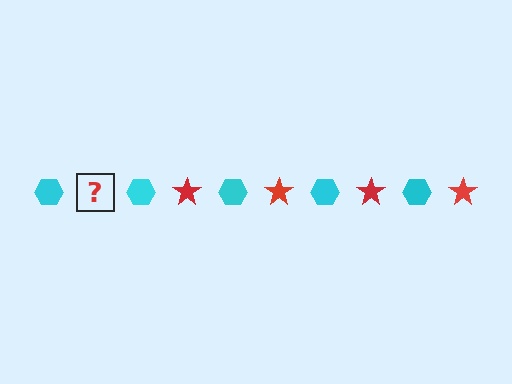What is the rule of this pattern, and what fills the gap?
The rule is that the pattern alternates between cyan hexagon and red star. The gap should be filled with a red star.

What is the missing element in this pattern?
The missing element is a red star.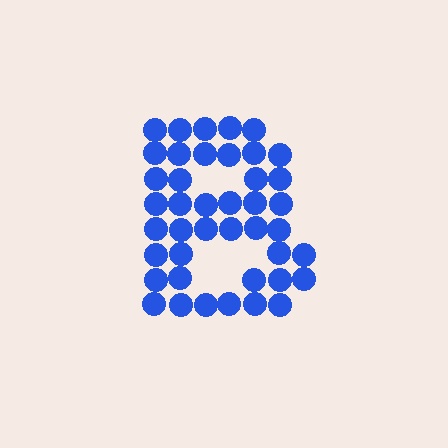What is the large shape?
The large shape is the letter B.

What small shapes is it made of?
It is made of small circles.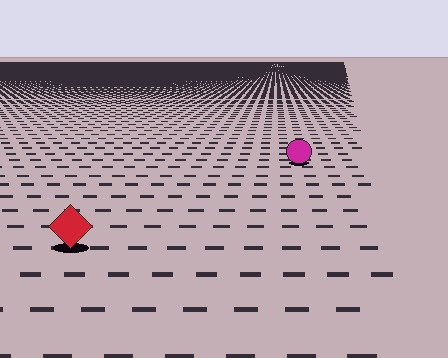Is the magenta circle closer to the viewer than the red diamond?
No. The red diamond is closer — you can tell from the texture gradient: the ground texture is coarser near it.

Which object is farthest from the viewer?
The magenta circle is farthest from the viewer. It appears smaller and the ground texture around it is denser.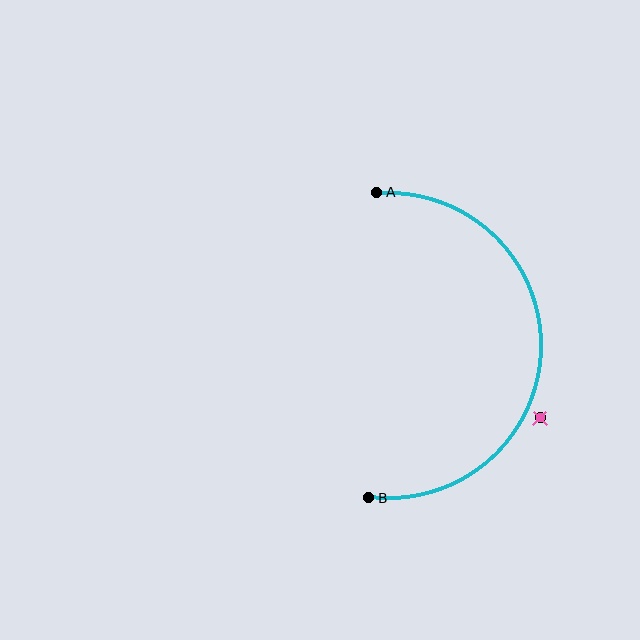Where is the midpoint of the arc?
The arc midpoint is the point on the curve farthest from the straight line joining A and B. It sits to the right of that line.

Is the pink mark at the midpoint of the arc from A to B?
No — the pink mark does not lie on the arc at all. It sits slightly outside the curve.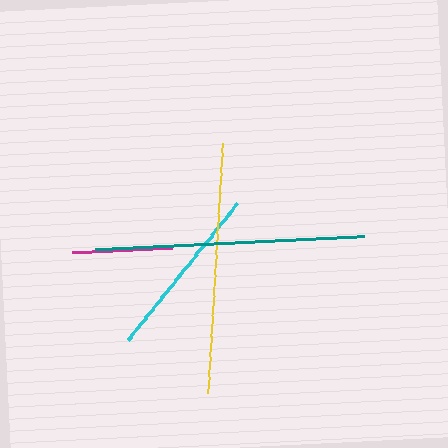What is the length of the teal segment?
The teal segment is approximately 269 pixels long.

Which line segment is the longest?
The teal line is the longest at approximately 269 pixels.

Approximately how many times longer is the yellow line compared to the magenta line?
The yellow line is approximately 2.5 times the length of the magenta line.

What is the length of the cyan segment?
The cyan segment is approximately 175 pixels long.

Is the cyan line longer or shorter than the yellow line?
The yellow line is longer than the cyan line.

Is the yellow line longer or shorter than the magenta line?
The yellow line is longer than the magenta line.